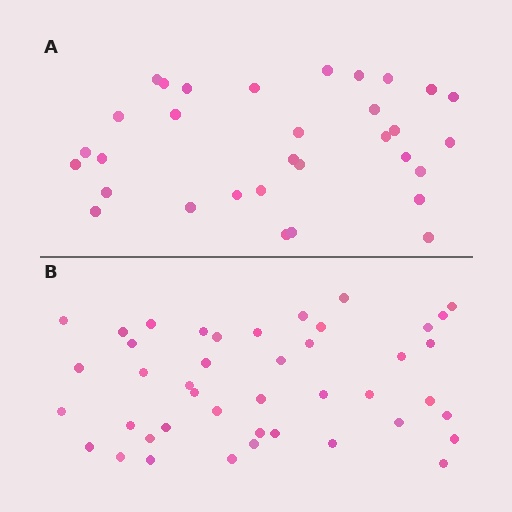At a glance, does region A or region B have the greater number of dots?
Region B (the bottom region) has more dots.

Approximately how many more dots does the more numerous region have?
Region B has roughly 12 or so more dots than region A.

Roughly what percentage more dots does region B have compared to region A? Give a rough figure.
About 35% more.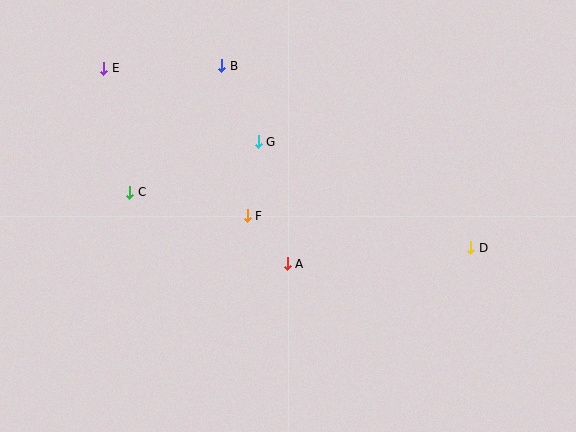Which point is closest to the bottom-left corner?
Point C is closest to the bottom-left corner.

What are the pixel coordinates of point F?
Point F is at (247, 216).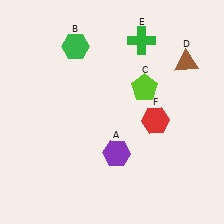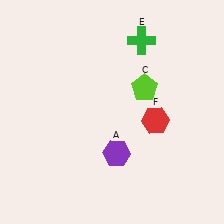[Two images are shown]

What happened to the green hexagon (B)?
The green hexagon (B) was removed in Image 2. It was in the top-left area of Image 1.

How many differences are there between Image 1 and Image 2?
There are 2 differences between the two images.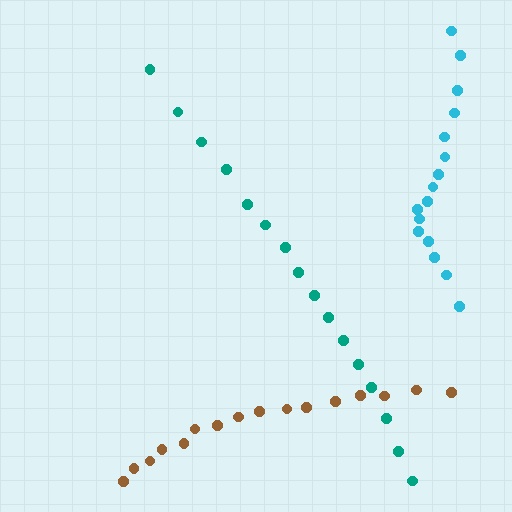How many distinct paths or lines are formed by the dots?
There are 3 distinct paths.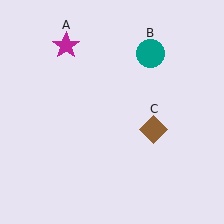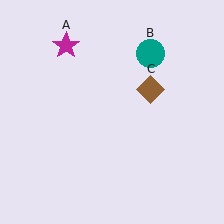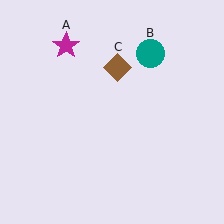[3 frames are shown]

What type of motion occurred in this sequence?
The brown diamond (object C) rotated counterclockwise around the center of the scene.